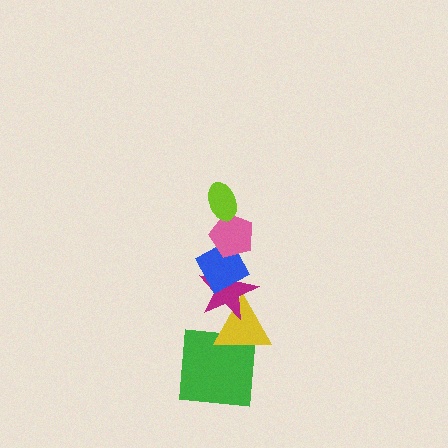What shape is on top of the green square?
The yellow triangle is on top of the green square.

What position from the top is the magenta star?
The magenta star is 4th from the top.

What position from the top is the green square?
The green square is 6th from the top.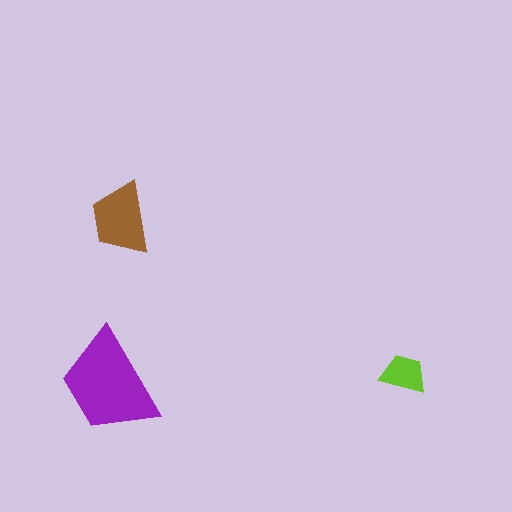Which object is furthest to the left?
The purple trapezoid is leftmost.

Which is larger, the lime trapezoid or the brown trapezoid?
The brown one.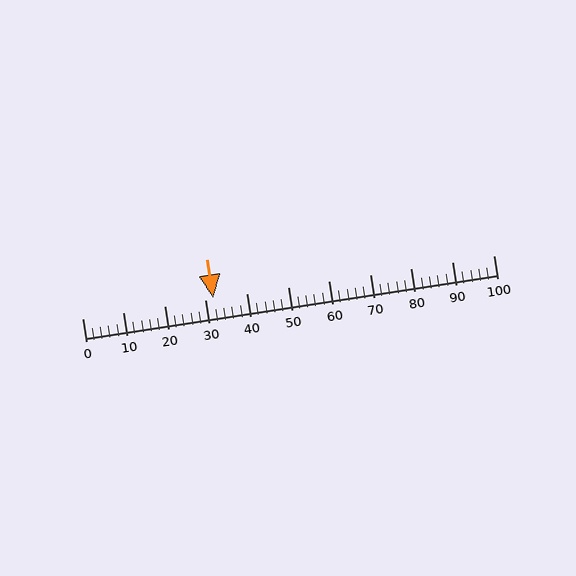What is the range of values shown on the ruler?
The ruler shows values from 0 to 100.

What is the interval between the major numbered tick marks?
The major tick marks are spaced 10 units apart.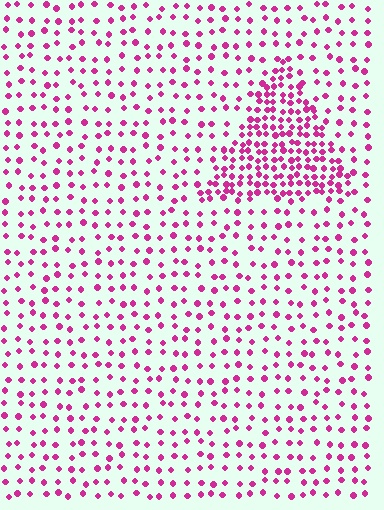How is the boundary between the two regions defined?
The boundary is defined by a change in element density (approximately 2.5x ratio). All elements are the same color, size, and shape.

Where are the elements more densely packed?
The elements are more densely packed inside the triangle boundary.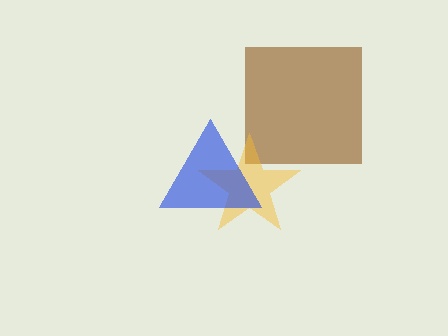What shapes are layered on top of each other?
The layered shapes are: a brown square, a yellow star, a blue triangle.